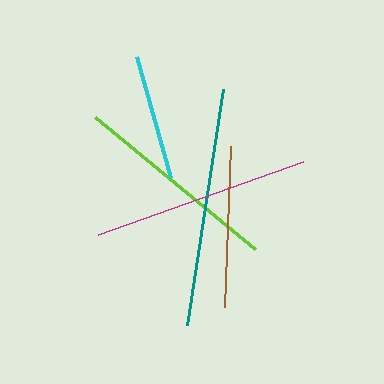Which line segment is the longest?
The teal line is the longest at approximately 238 pixels.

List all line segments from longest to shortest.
From longest to shortest: teal, magenta, lime, brown, cyan.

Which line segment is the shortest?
The cyan line is the shortest at approximately 126 pixels.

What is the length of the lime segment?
The lime segment is approximately 207 pixels long.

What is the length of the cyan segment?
The cyan segment is approximately 126 pixels long.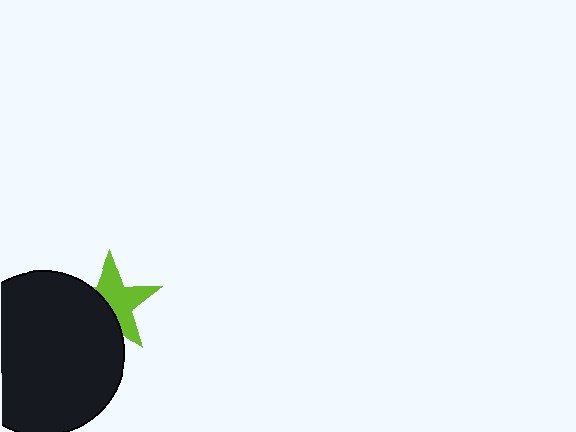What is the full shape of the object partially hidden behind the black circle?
The partially hidden object is a lime star.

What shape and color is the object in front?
The object in front is a black circle.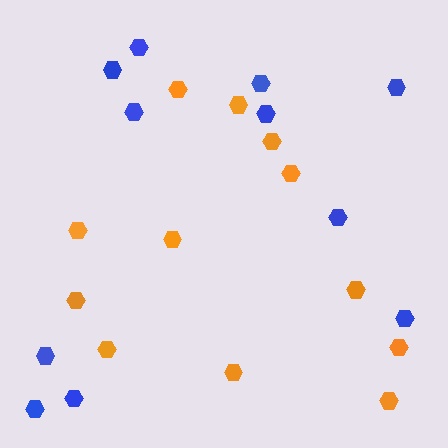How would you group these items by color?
There are 2 groups: one group of orange hexagons (12) and one group of blue hexagons (11).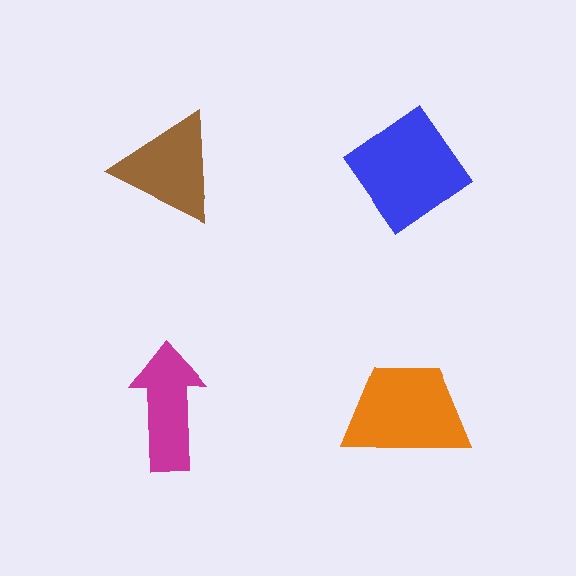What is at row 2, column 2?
An orange trapezoid.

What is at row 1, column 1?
A brown triangle.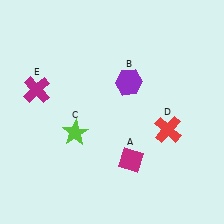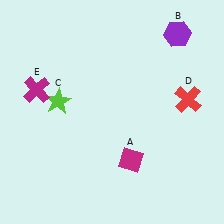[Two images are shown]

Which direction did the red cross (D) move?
The red cross (D) moved up.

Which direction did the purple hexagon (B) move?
The purple hexagon (B) moved right.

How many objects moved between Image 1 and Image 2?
3 objects moved between the two images.